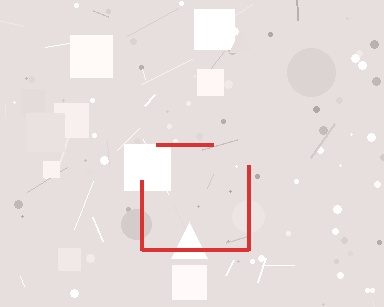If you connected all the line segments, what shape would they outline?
They would outline a square.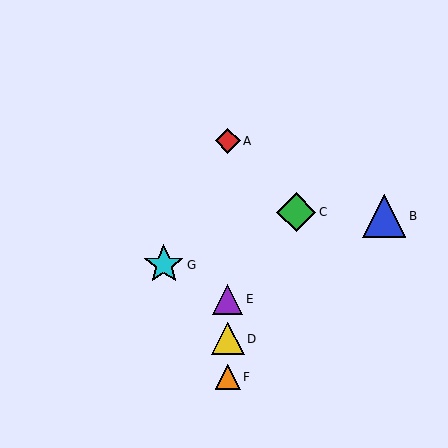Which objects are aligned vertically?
Objects A, D, E, F are aligned vertically.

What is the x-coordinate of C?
Object C is at x≈296.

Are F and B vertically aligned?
No, F is at x≈228 and B is at x≈384.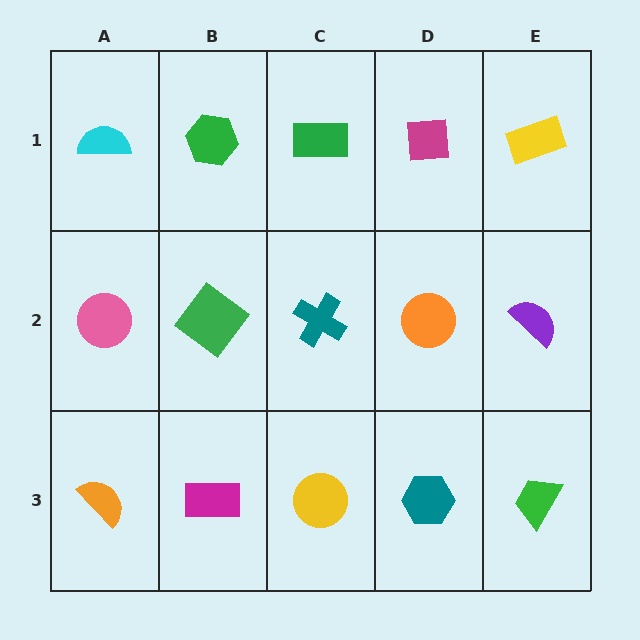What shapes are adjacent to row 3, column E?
A purple semicircle (row 2, column E), a teal hexagon (row 3, column D).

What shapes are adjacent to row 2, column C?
A green rectangle (row 1, column C), a yellow circle (row 3, column C), a green diamond (row 2, column B), an orange circle (row 2, column D).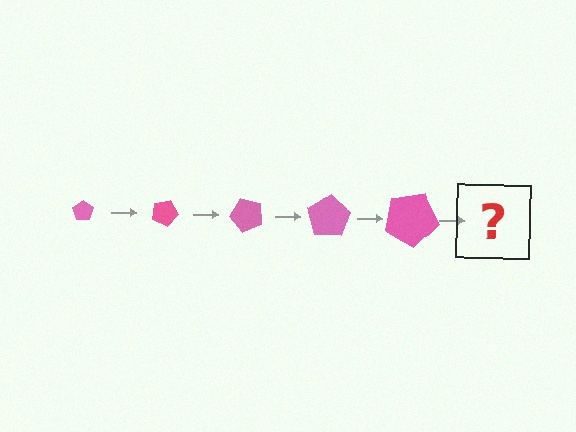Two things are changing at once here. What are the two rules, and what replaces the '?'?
The two rules are that the pentagon grows larger each step and it rotates 25 degrees each step. The '?' should be a pentagon, larger than the previous one and rotated 125 degrees from the start.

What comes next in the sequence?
The next element should be a pentagon, larger than the previous one and rotated 125 degrees from the start.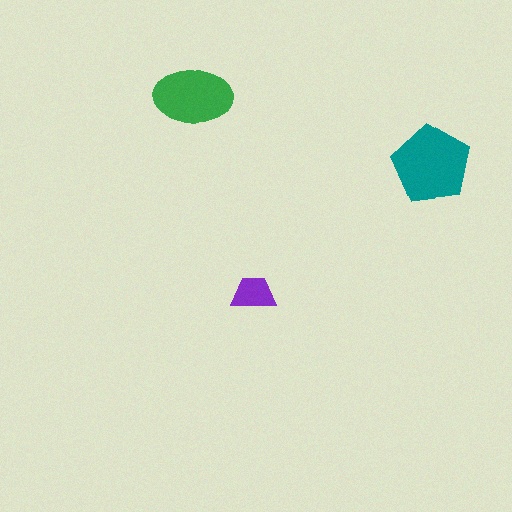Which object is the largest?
The teal pentagon.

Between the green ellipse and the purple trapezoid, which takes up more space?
The green ellipse.